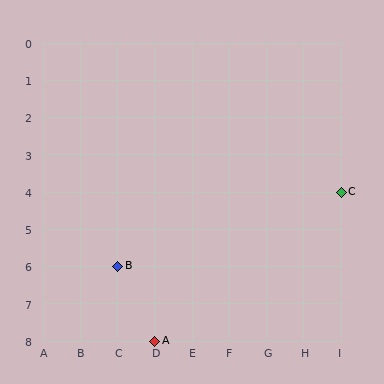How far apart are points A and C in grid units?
Points A and C are 5 columns and 4 rows apart (about 6.4 grid units diagonally).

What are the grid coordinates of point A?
Point A is at grid coordinates (D, 8).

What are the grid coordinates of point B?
Point B is at grid coordinates (C, 6).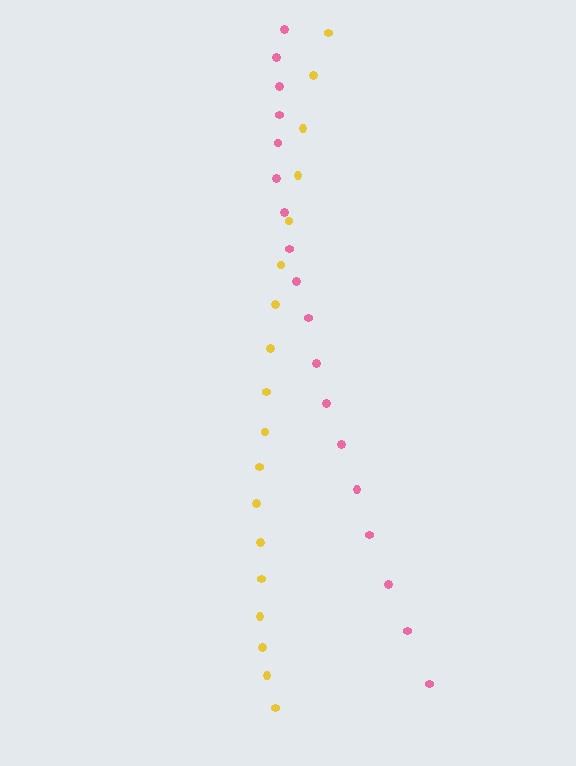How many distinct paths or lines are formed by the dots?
There are 2 distinct paths.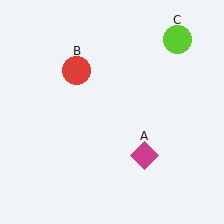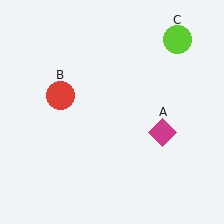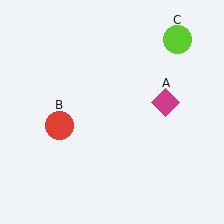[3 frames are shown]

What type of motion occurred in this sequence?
The magenta diamond (object A), red circle (object B) rotated counterclockwise around the center of the scene.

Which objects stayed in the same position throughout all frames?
Lime circle (object C) remained stationary.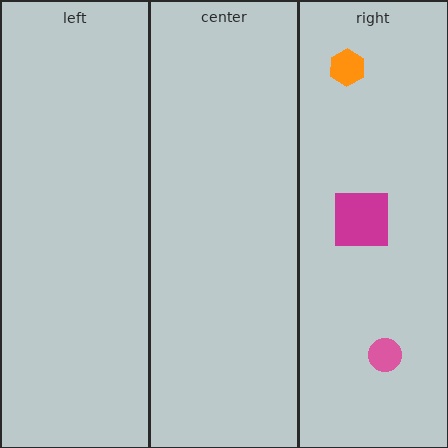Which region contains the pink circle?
The right region.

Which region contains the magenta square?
The right region.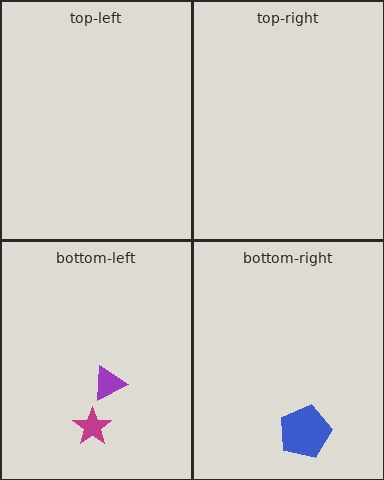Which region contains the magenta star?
The bottom-left region.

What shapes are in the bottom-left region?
The purple triangle, the magenta star.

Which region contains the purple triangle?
The bottom-left region.